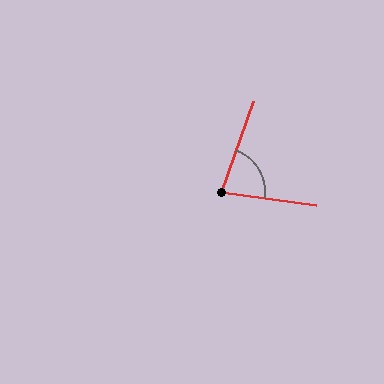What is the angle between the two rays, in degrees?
Approximately 79 degrees.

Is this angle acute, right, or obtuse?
It is acute.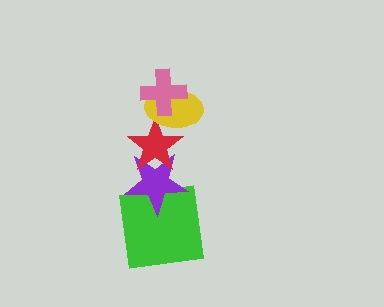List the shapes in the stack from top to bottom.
From top to bottom: the pink cross, the yellow ellipse, the red star, the purple star, the green square.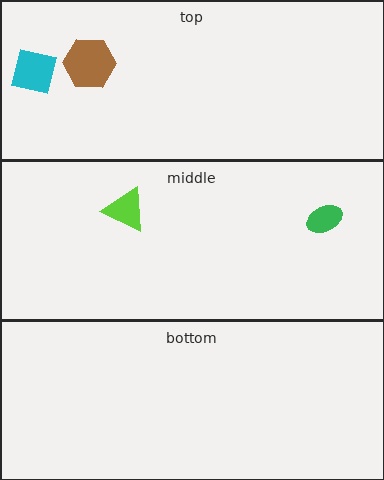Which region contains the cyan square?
The top region.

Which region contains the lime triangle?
The middle region.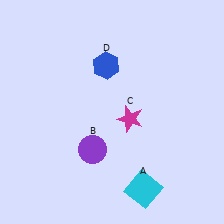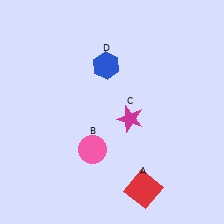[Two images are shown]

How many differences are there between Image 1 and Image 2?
There are 2 differences between the two images.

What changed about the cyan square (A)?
In Image 1, A is cyan. In Image 2, it changed to red.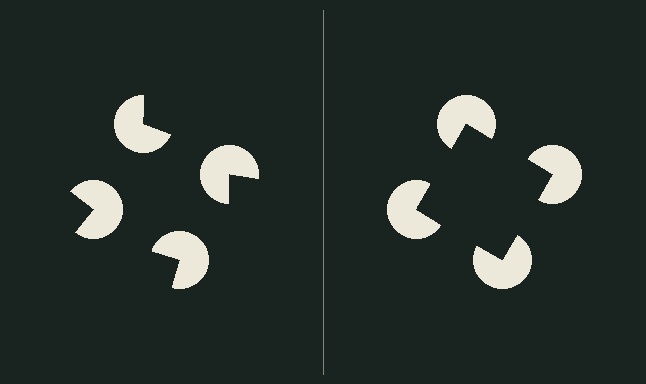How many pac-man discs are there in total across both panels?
8 — 4 on each side.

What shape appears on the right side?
An illusory square.